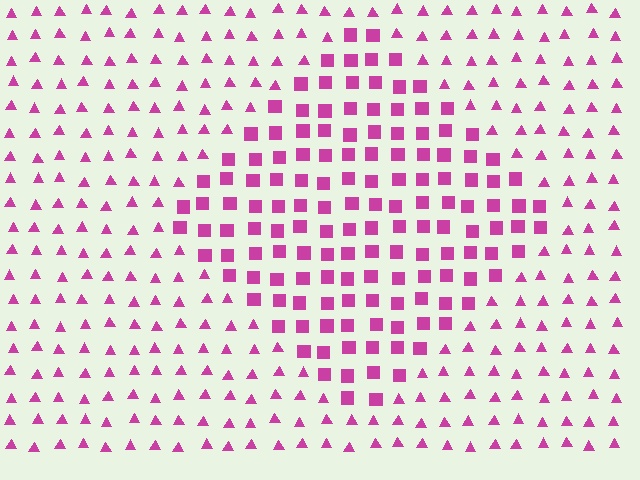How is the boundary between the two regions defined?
The boundary is defined by a change in element shape: squares inside vs. triangles outside. All elements share the same color and spacing.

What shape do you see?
I see a diamond.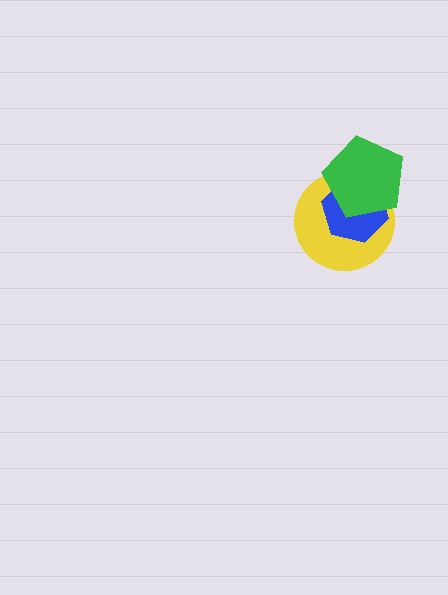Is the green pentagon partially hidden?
No, no other shape covers it.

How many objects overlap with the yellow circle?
2 objects overlap with the yellow circle.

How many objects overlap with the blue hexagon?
2 objects overlap with the blue hexagon.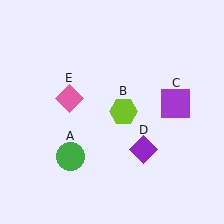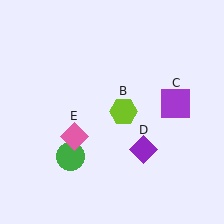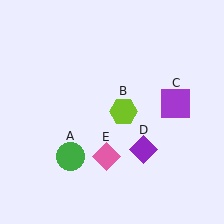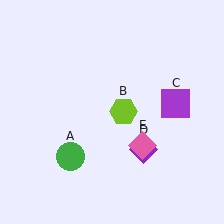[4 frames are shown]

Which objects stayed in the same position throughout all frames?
Green circle (object A) and lime hexagon (object B) and purple square (object C) and purple diamond (object D) remained stationary.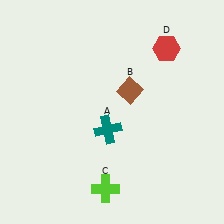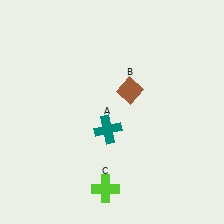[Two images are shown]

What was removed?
The red hexagon (D) was removed in Image 2.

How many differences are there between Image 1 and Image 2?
There is 1 difference between the two images.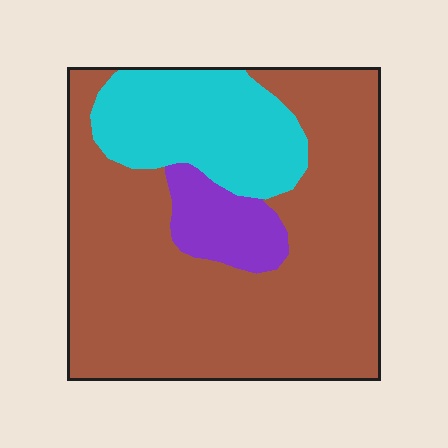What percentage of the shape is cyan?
Cyan covers 21% of the shape.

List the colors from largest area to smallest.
From largest to smallest: brown, cyan, purple.